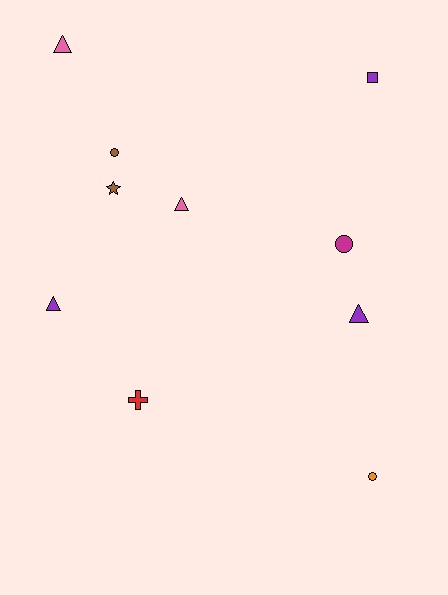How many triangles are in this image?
There are 4 triangles.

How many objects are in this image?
There are 10 objects.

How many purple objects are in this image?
There are 3 purple objects.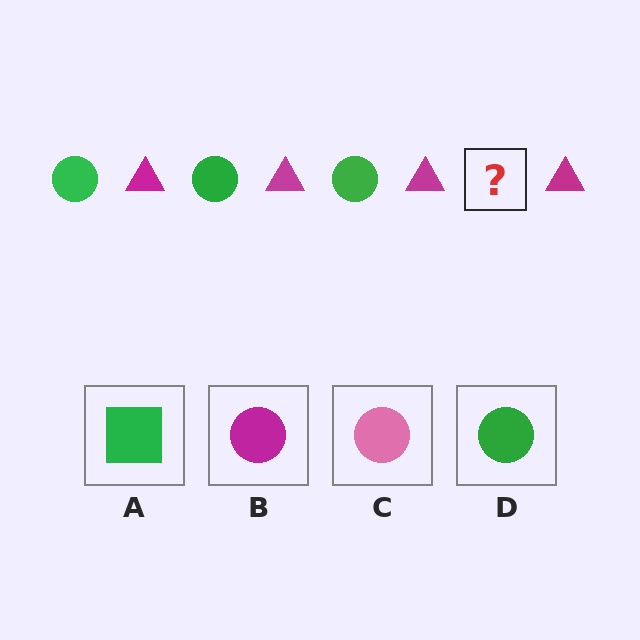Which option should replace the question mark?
Option D.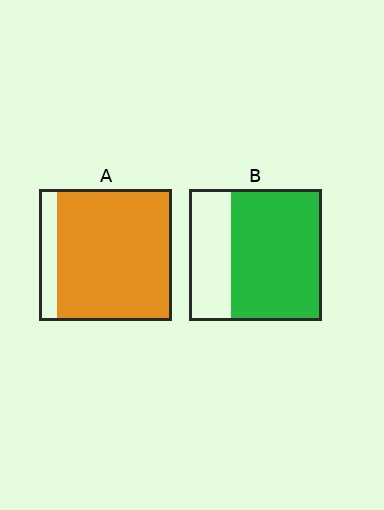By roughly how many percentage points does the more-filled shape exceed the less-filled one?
By roughly 20 percentage points (A over B).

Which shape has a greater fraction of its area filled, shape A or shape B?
Shape A.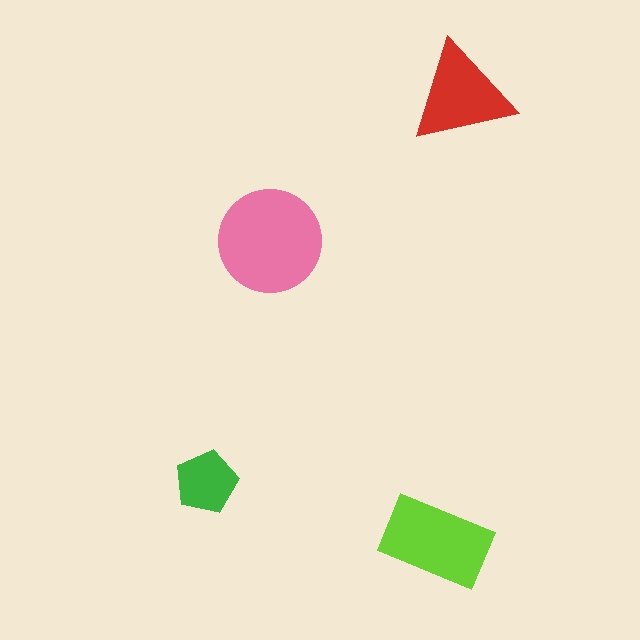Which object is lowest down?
The lime rectangle is bottommost.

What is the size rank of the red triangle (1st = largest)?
3rd.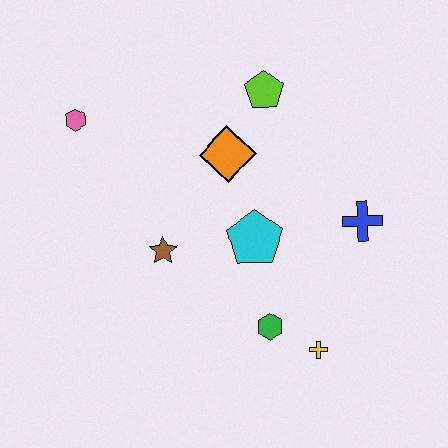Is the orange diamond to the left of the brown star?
No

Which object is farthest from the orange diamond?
The yellow cross is farthest from the orange diamond.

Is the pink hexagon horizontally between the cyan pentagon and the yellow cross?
No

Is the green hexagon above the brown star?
No